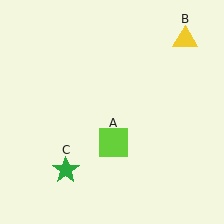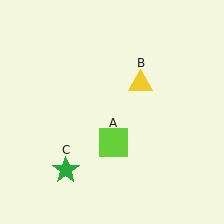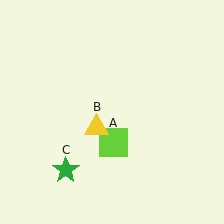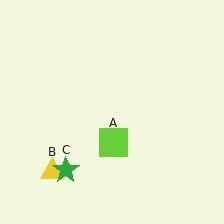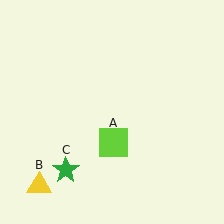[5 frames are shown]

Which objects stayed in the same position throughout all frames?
Lime square (object A) and green star (object C) remained stationary.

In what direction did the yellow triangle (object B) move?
The yellow triangle (object B) moved down and to the left.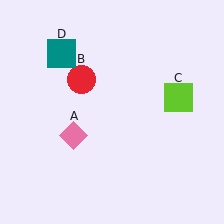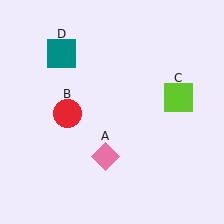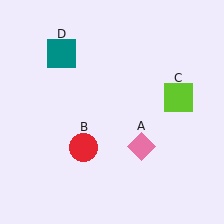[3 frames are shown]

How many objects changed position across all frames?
2 objects changed position: pink diamond (object A), red circle (object B).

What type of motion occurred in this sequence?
The pink diamond (object A), red circle (object B) rotated counterclockwise around the center of the scene.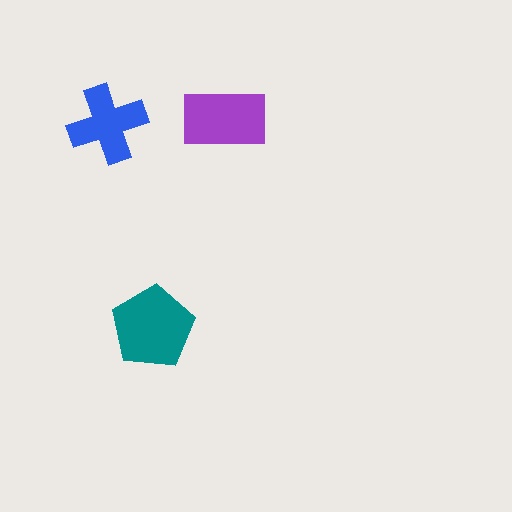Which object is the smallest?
The blue cross.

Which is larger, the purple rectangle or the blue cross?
The purple rectangle.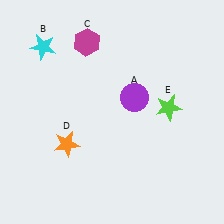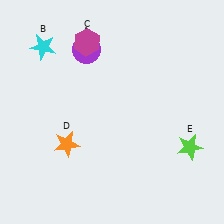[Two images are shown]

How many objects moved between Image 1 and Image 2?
2 objects moved between the two images.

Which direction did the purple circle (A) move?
The purple circle (A) moved up.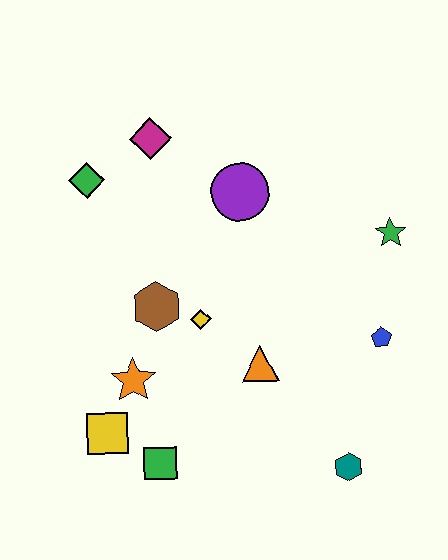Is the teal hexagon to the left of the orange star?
No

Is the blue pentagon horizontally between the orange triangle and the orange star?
No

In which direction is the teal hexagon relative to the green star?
The teal hexagon is below the green star.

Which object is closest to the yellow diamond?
The brown hexagon is closest to the yellow diamond.